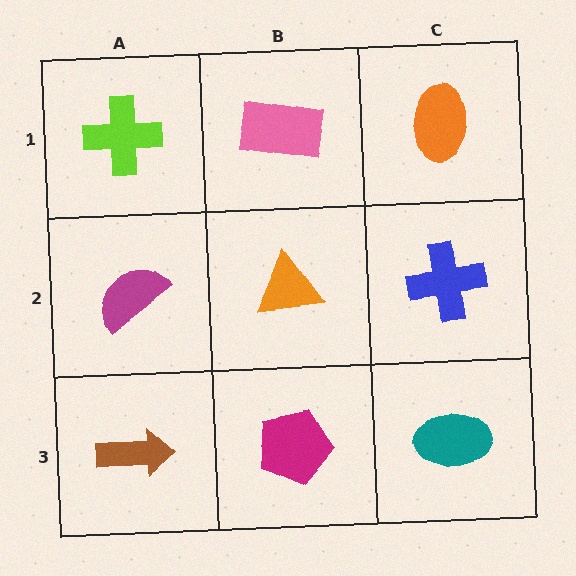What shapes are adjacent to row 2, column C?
An orange ellipse (row 1, column C), a teal ellipse (row 3, column C), an orange triangle (row 2, column B).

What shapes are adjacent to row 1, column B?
An orange triangle (row 2, column B), a lime cross (row 1, column A), an orange ellipse (row 1, column C).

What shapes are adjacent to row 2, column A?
A lime cross (row 1, column A), a brown arrow (row 3, column A), an orange triangle (row 2, column B).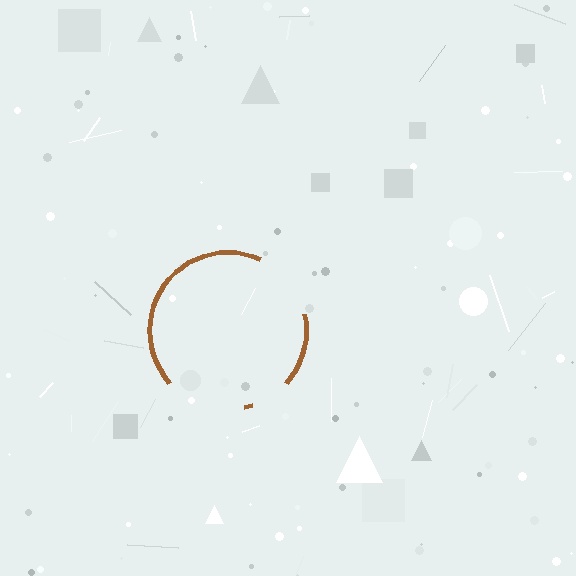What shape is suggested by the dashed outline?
The dashed outline suggests a circle.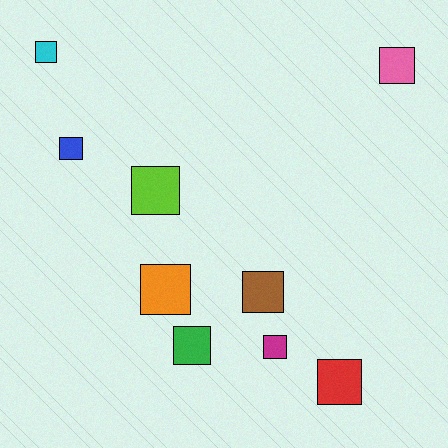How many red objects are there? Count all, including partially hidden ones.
There is 1 red object.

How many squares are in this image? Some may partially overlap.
There are 9 squares.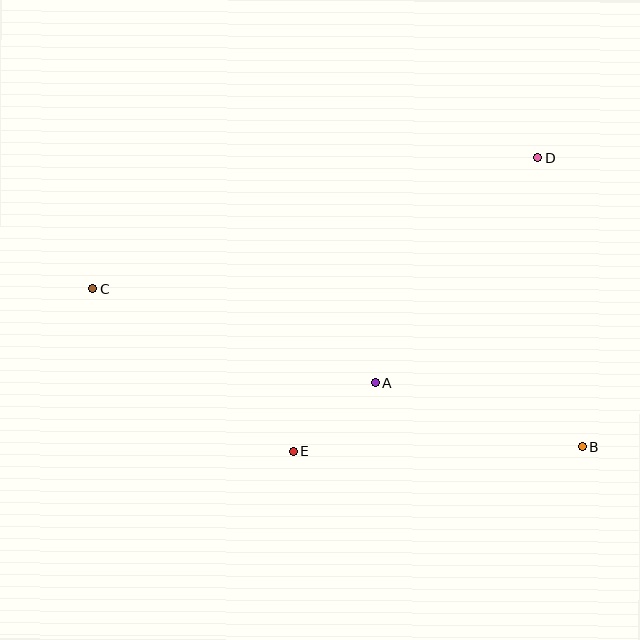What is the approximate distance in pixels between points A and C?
The distance between A and C is approximately 297 pixels.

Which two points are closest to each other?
Points A and E are closest to each other.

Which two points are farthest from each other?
Points B and C are farthest from each other.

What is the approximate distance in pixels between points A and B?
The distance between A and B is approximately 218 pixels.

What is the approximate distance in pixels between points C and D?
The distance between C and D is approximately 463 pixels.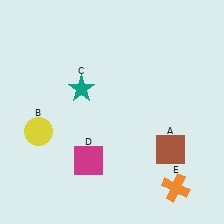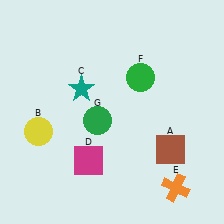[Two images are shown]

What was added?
A green circle (F), a green circle (G) were added in Image 2.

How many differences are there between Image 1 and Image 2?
There are 2 differences between the two images.